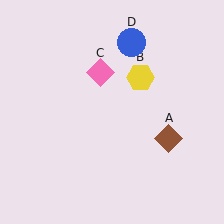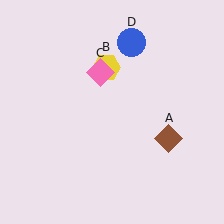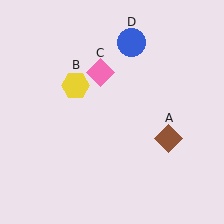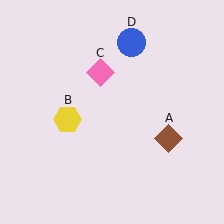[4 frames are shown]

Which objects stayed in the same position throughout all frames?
Brown diamond (object A) and pink diamond (object C) and blue circle (object D) remained stationary.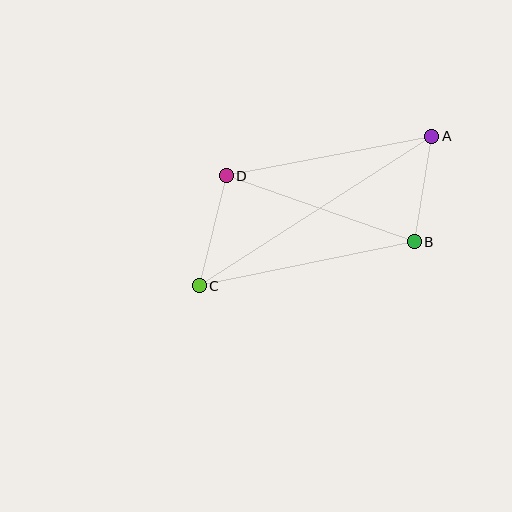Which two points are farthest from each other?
Points A and C are farthest from each other.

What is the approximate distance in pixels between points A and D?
The distance between A and D is approximately 210 pixels.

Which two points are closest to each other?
Points A and B are closest to each other.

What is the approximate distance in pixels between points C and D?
The distance between C and D is approximately 113 pixels.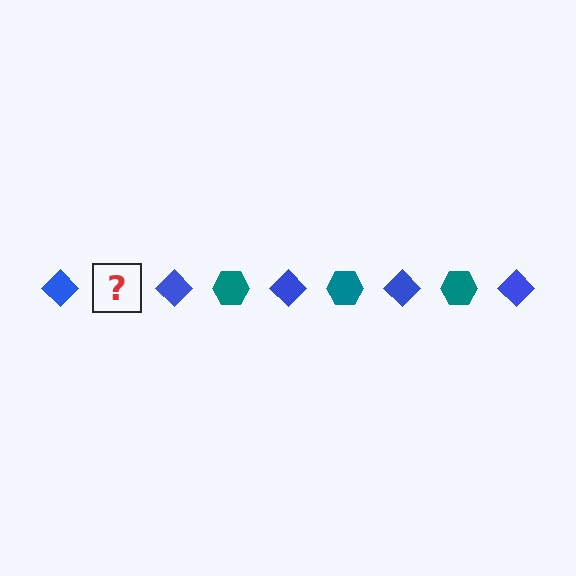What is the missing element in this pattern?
The missing element is a teal hexagon.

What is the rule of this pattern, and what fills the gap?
The rule is that the pattern alternates between blue diamond and teal hexagon. The gap should be filled with a teal hexagon.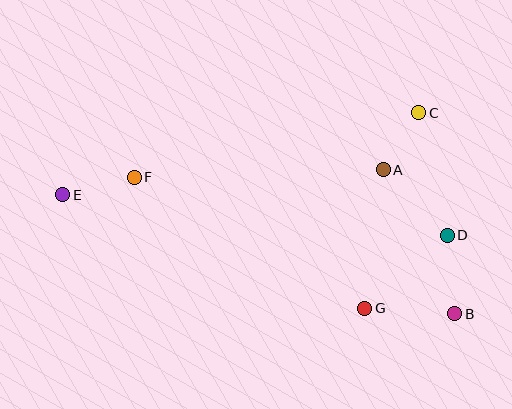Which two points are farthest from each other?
Points B and E are farthest from each other.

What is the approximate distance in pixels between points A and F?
The distance between A and F is approximately 249 pixels.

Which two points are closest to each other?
Points A and C are closest to each other.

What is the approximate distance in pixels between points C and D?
The distance between C and D is approximately 126 pixels.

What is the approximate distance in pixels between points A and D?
The distance between A and D is approximately 92 pixels.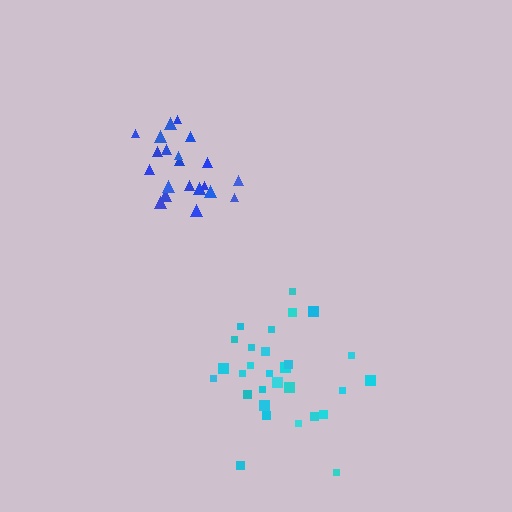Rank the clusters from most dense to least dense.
blue, cyan.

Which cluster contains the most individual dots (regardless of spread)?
Cyan (29).